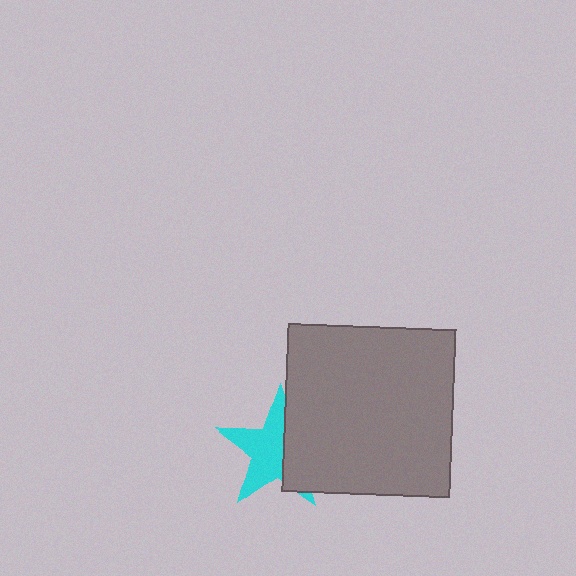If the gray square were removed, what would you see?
You would see the complete cyan star.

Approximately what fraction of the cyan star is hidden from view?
Roughly 39% of the cyan star is hidden behind the gray square.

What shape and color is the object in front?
The object in front is a gray square.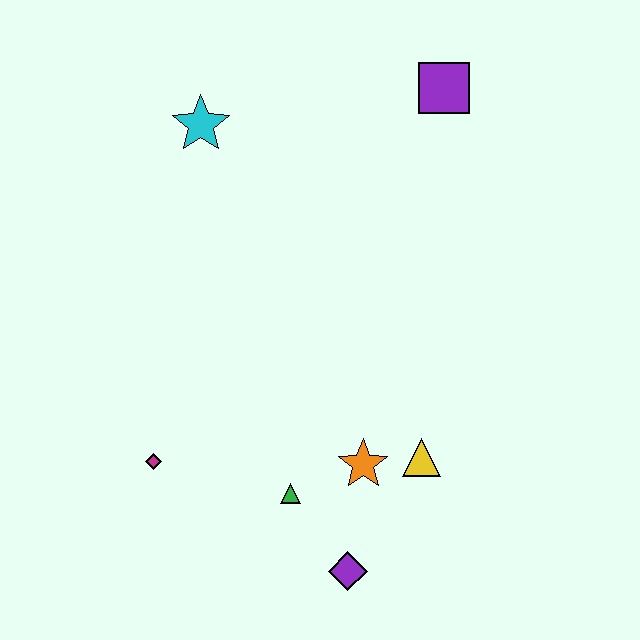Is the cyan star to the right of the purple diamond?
No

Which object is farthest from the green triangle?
The purple square is farthest from the green triangle.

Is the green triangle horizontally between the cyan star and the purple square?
Yes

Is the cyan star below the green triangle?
No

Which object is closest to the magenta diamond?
The green triangle is closest to the magenta diamond.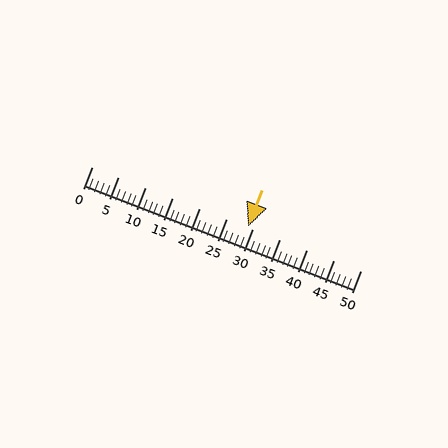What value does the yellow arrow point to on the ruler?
The yellow arrow points to approximately 29.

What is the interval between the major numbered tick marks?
The major tick marks are spaced 5 units apart.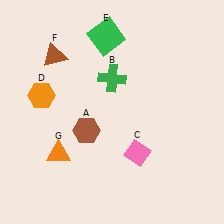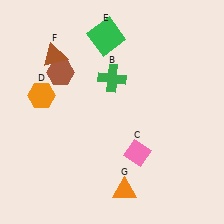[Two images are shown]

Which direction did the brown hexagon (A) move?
The brown hexagon (A) moved up.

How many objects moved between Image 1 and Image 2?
2 objects moved between the two images.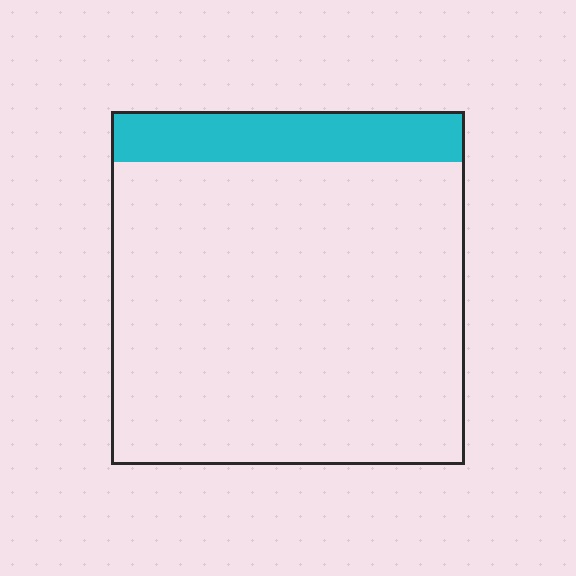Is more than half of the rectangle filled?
No.